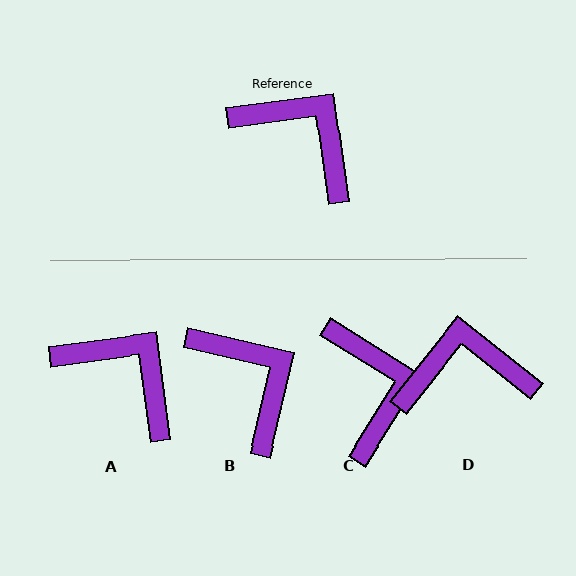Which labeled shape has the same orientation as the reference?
A.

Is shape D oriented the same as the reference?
No, it is off by about 44 degrees.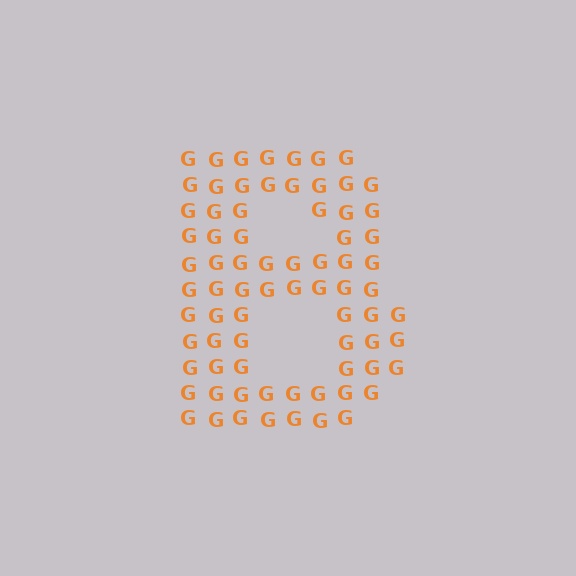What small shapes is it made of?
It is made of small letter G's.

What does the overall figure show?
The overall figure shows the letter B.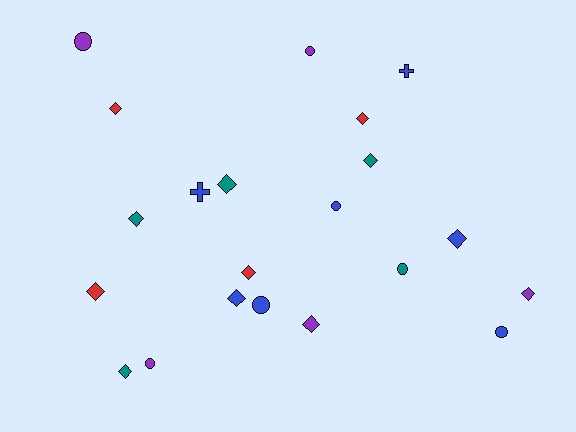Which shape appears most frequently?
Diamond, with 12 objects.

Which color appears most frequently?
Blue, with 7 objects.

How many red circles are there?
There are no red circles.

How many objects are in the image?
There are 21 objects.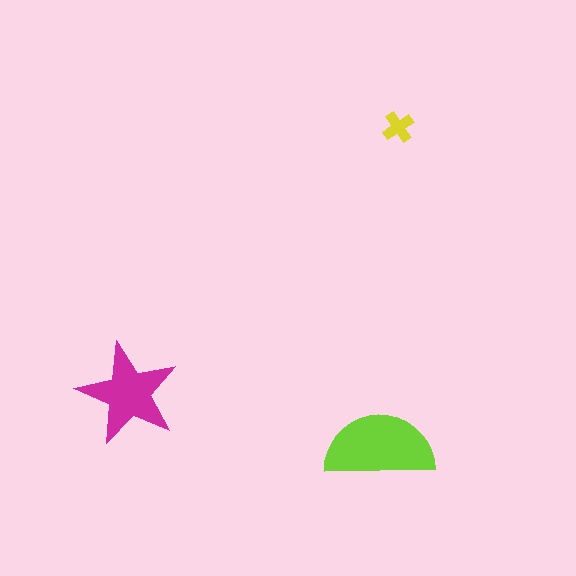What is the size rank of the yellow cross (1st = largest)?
3rd.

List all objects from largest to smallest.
The lime semicircle, the magenta star, the yellow cross.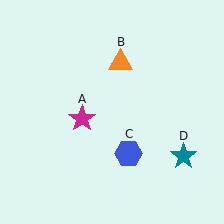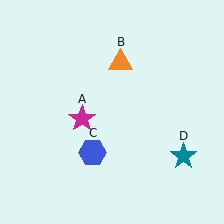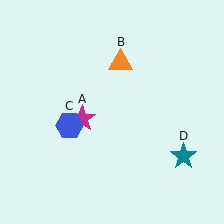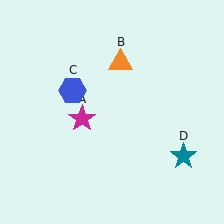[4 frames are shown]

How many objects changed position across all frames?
1 object changed position: blue hexagon (object C).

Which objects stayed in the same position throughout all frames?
Magenta star (object A) and orange triangle (object B) and teal star (object D) remained stationary.